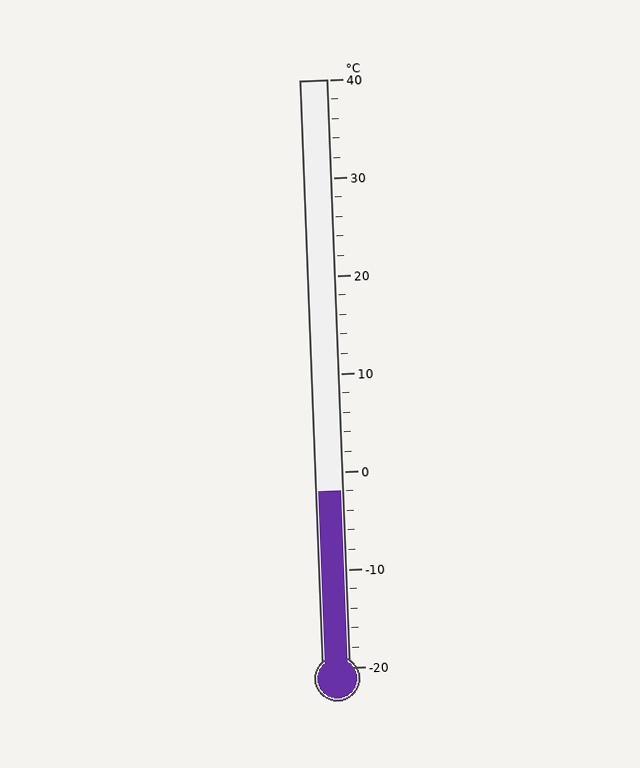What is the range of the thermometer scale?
The thermometer scale ranges from -20°C to 40°C.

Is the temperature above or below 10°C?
The temperature is below 10°C.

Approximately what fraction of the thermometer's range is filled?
The thermometer is filled to approximately 30% of its range.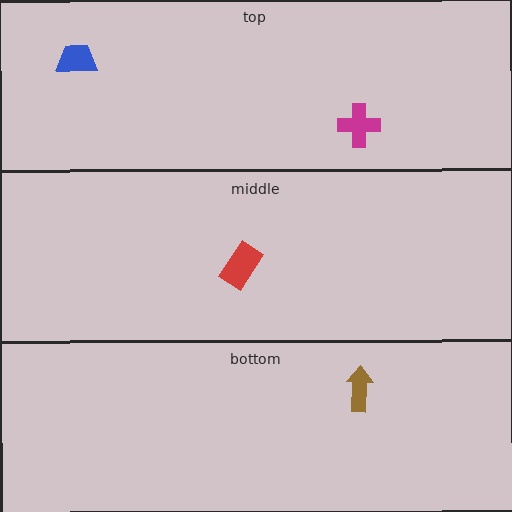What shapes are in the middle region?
The red rectangle.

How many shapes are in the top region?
2.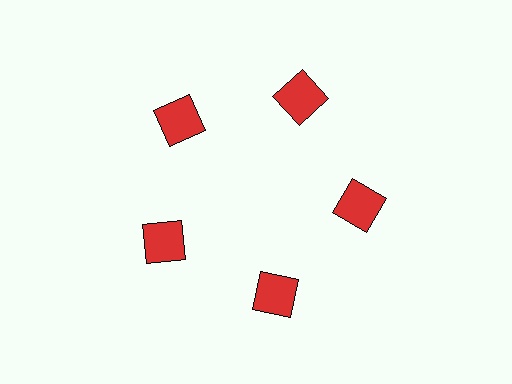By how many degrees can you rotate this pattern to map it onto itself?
The pattern maps onto itself every 72 degrees of rotation.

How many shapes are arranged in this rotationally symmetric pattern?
There are 5 shapes, arranged in 5 groups of 1.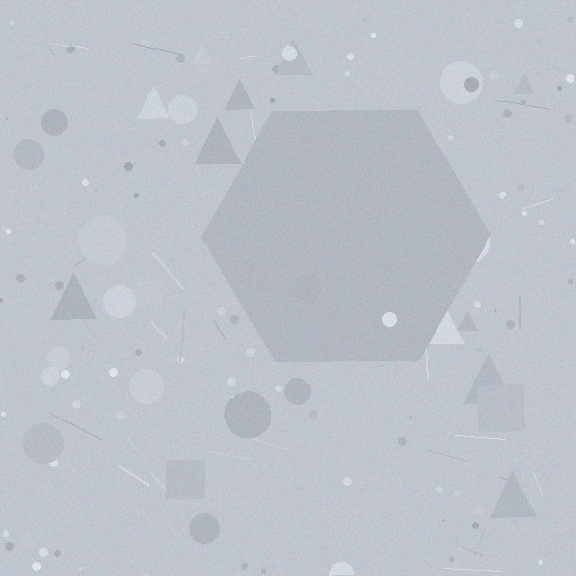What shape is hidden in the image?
A hexagon is hidden in the image.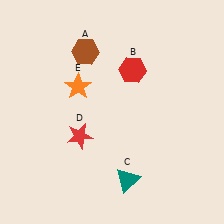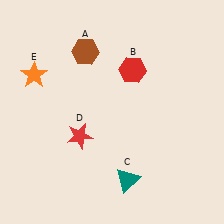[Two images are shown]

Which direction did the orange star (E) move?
The orange star (E) moved left.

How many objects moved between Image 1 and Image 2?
1 object moved between the two images.